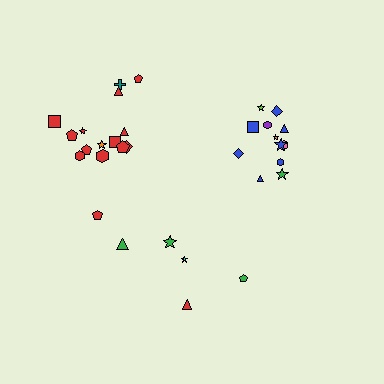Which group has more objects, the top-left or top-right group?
The top-left group.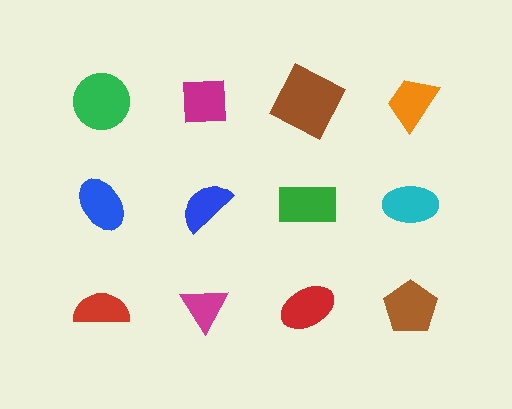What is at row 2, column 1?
A blue ellipse.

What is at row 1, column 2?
A magenta square.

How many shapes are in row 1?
4 shapes.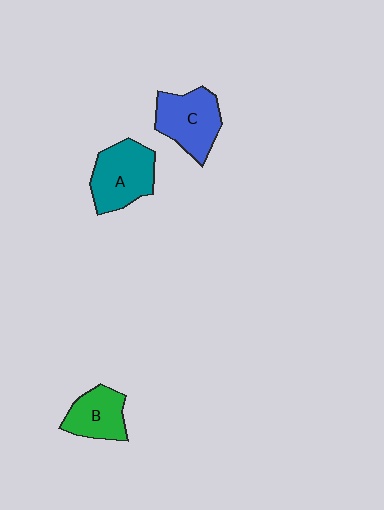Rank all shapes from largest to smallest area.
From largest to smallest: A (teal), C (blue), B (green).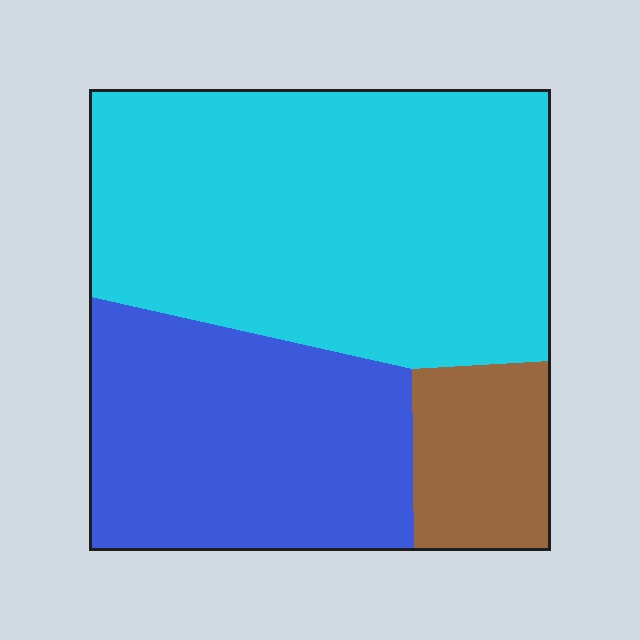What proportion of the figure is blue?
Blue covers 33% of the figure.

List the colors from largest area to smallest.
From largest to smallest: cyan, blue, brown.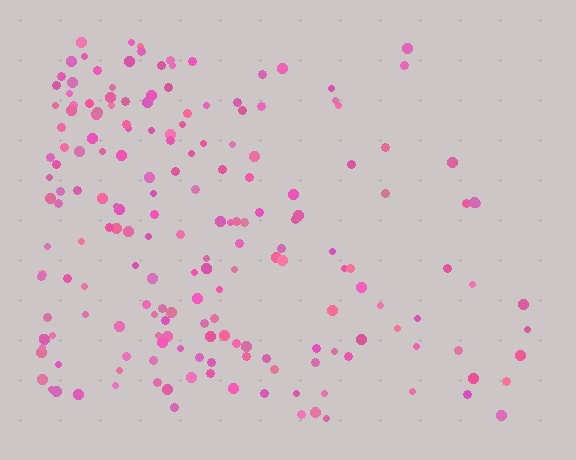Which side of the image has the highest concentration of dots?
The left.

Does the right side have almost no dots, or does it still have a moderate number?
Still a moderate number, just noticeably fewer than the left.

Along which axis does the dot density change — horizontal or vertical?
Horizontal.